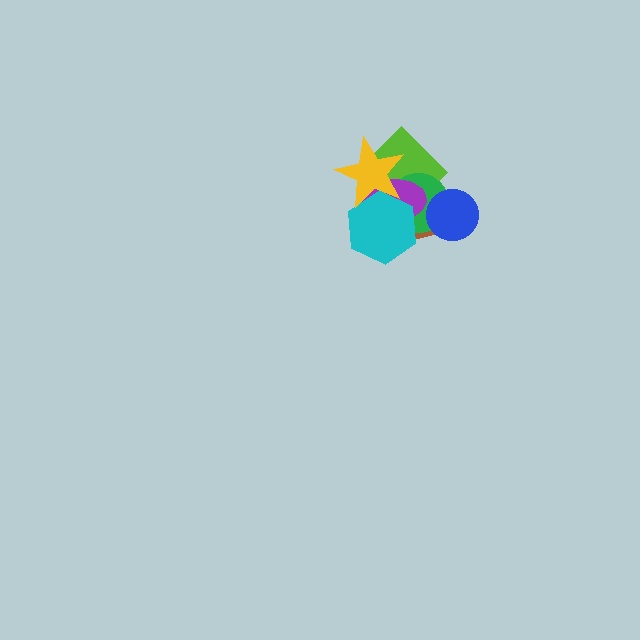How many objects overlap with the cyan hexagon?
5 objects overlap with the cyan hexagon.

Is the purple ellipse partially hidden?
Yes, it is partially covered by another shape.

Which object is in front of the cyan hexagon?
The yellow star is in front of the cyan hexagon.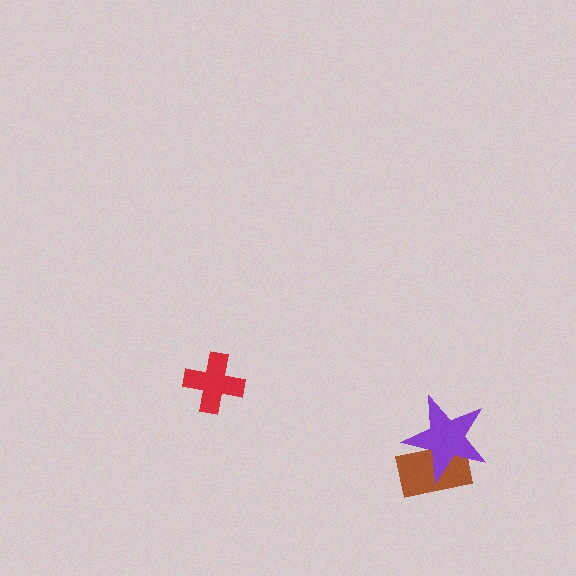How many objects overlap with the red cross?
0 objects overlap with the red cross.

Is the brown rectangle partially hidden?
Yes, it is partially covered by another shape.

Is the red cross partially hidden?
No, no other shape covers it.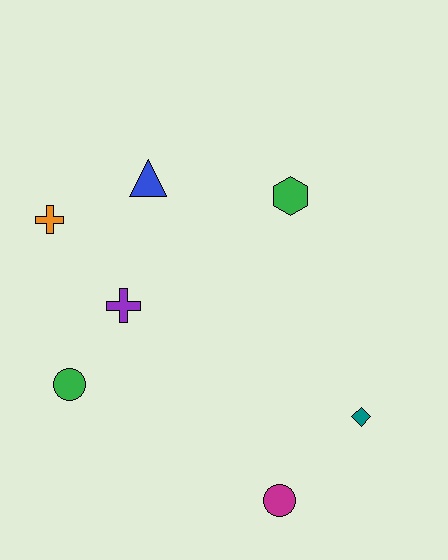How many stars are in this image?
There are no stars.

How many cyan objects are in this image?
There are no cyan objects.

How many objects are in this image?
There are 7 objects.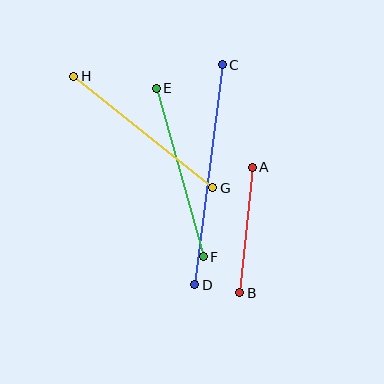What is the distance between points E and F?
The distance is approximately 175 pixels.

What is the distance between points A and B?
The distance is approximately 126 pixels.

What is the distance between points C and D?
The distance is approximately 222 pixels.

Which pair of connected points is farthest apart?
Points C and D are farthest apart.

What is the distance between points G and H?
The distance is approximately 178 pixels.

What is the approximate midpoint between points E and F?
The midpoint is at approximately (180, 173) pixels.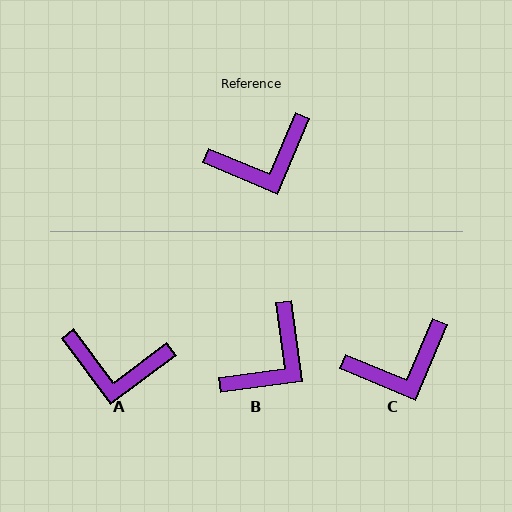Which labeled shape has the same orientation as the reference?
C.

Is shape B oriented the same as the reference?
No, it is off by about 31 degrees.